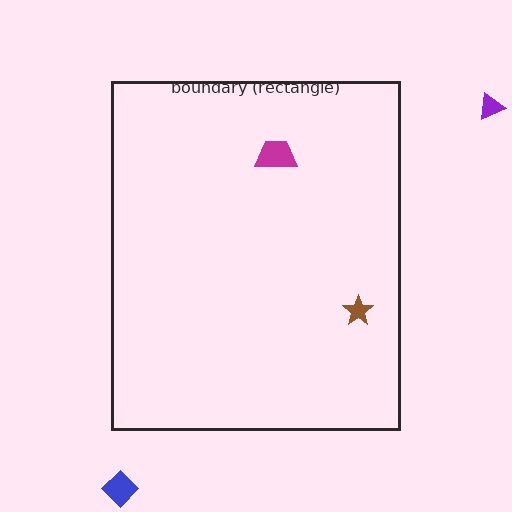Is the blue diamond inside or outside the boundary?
Outside.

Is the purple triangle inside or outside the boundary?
Outside.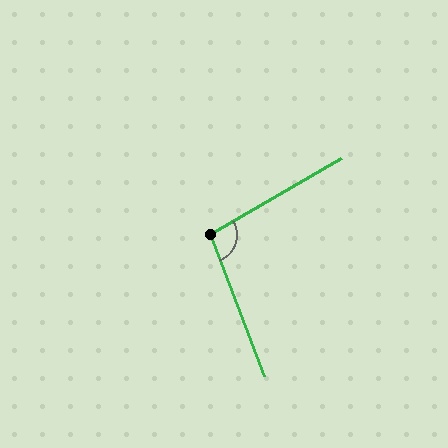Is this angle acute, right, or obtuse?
It is obtuse.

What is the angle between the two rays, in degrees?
Approximately 100 degrees.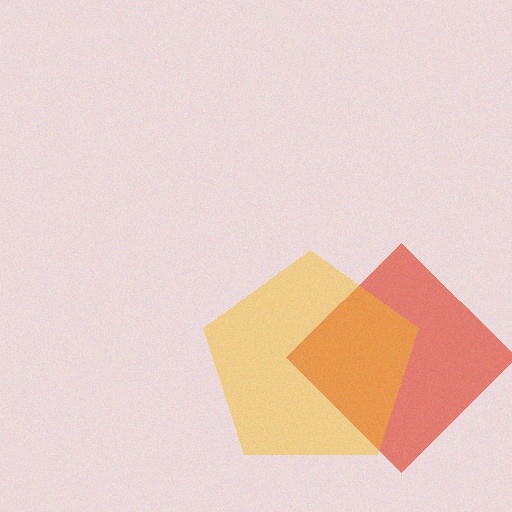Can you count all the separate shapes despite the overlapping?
Yes, there are 2 separate shapes.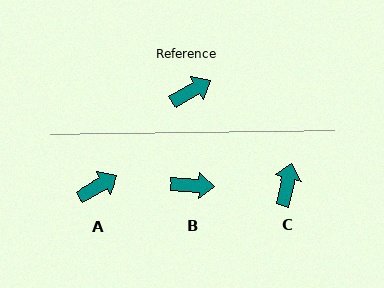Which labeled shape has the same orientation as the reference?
A.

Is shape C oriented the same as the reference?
No, it is off by about 47 degrees.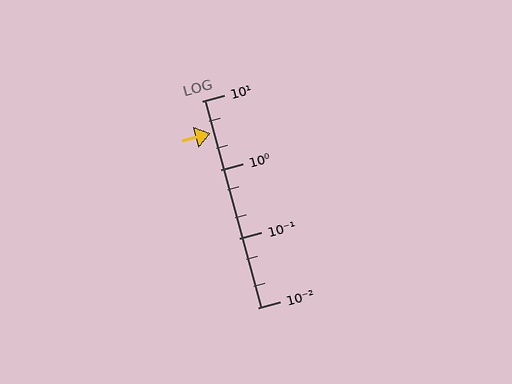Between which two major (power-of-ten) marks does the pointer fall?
The pointer is between 1 and 10.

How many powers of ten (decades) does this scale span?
The scale spans 3 decades, from 0.01 to 10.